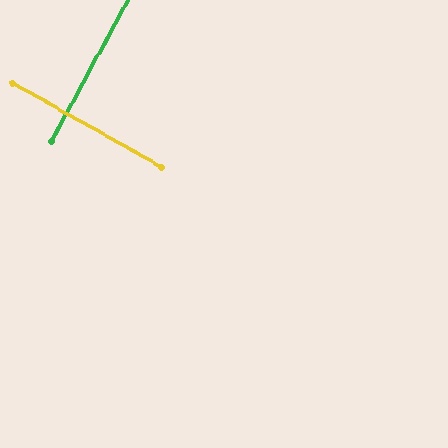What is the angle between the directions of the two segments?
Approximately 89 degrees.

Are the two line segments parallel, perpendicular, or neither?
Perpendicular — they meet at approximately 89°.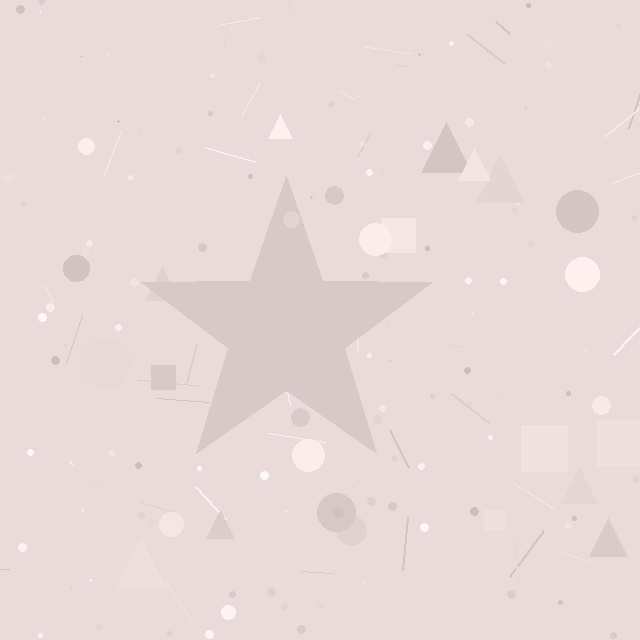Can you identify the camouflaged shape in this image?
The camouflaged shape is a star.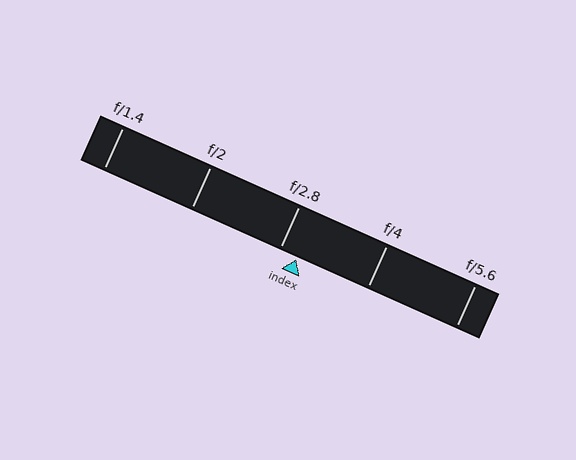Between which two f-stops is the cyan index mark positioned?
The index mark is between f/2.8 and f/4.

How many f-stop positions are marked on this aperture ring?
There are 5 f-stop positions marked.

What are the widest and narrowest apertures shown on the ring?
The widest aperture shown is f/1.4 and the narrowest is f/5.6.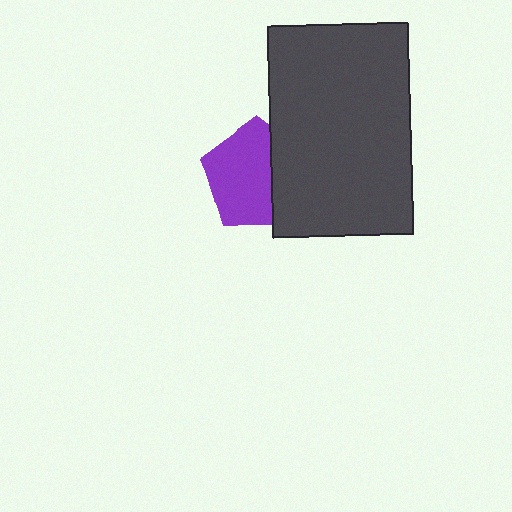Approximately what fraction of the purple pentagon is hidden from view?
Roughly 34% of the purple pentagon is hidden behind the dark gray rectangle.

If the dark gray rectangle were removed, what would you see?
You would see the complete purple pentagon.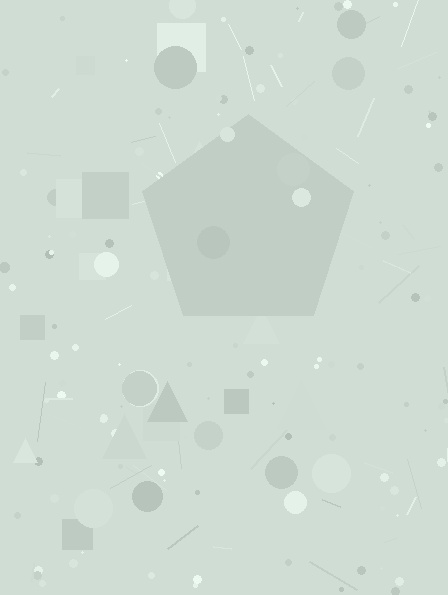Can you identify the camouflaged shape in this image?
The camouflaged shape is a pentagon.